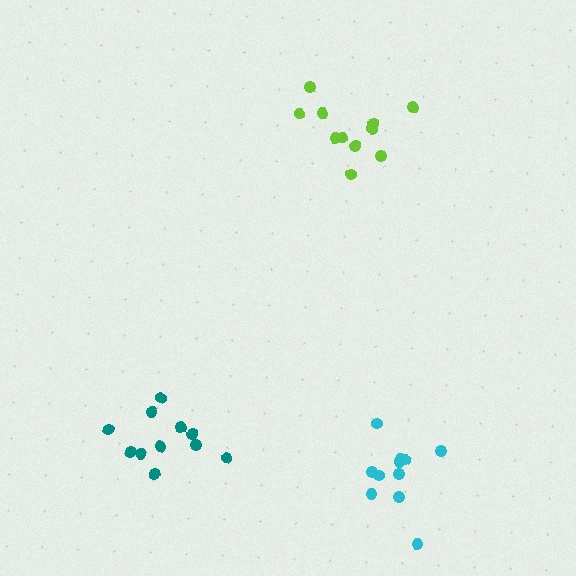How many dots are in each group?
Group 1: 11 dots, Group 2: 11 dots, Group 3: 11 dots (33 total).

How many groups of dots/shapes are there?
There are 3 groups.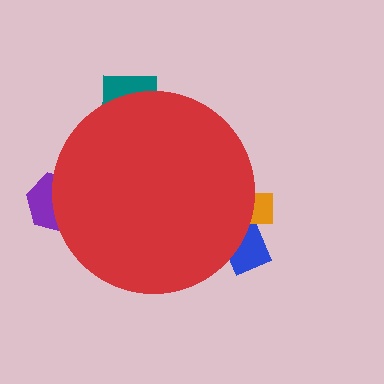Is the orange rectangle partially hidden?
Yes, the orange rectangle is partially hidden behind the red circle.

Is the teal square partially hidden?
Yes, the teal square is partially hidden behind the red circle.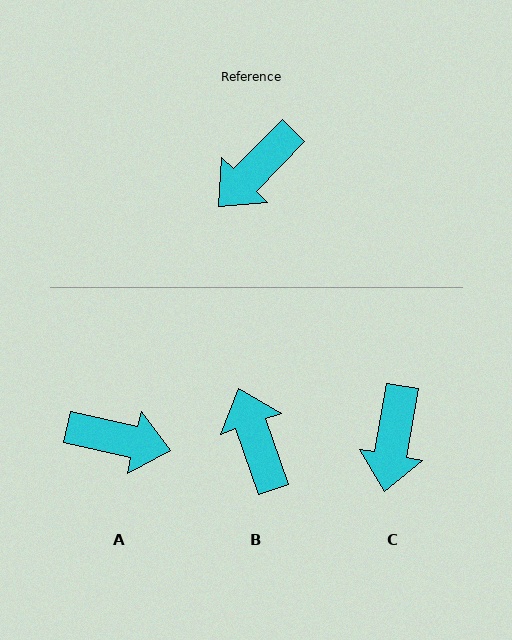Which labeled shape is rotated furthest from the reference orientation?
A, about 122 degrees away.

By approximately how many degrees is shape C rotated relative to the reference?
Approximately 35 degrees counter-clockwise.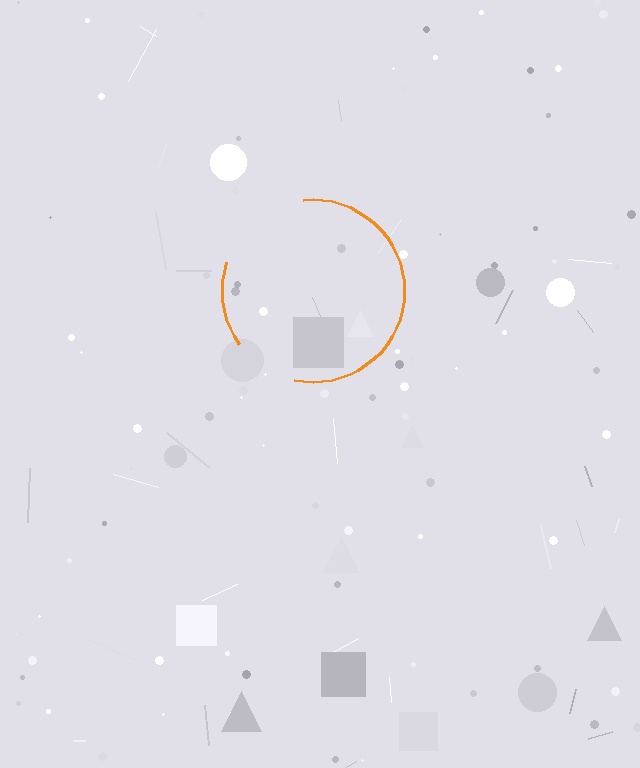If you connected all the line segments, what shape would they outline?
They would outline a circle.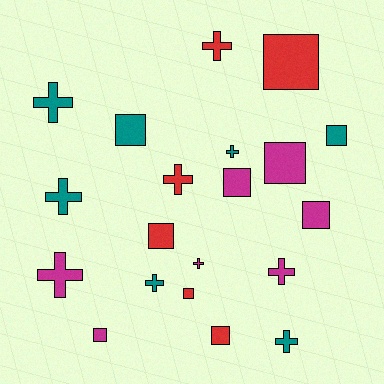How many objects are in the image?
There are 20 objects.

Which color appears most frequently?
Teal, with 7 objects.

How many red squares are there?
There are 4 red squares.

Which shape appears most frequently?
Cross, with 10 objects.